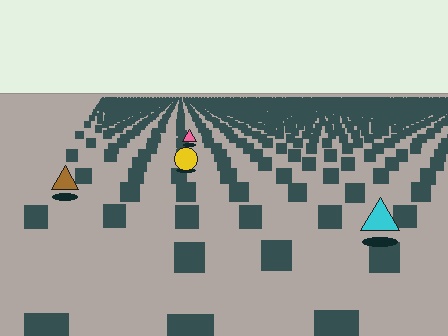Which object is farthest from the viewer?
The pink triangle is farthest from the viewer. It appears smaller and the ground texture around it is denser.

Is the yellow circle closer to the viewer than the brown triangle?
No. The brown triangle is closer — you can tell from the texture gradient: the ground texture is coarser near it.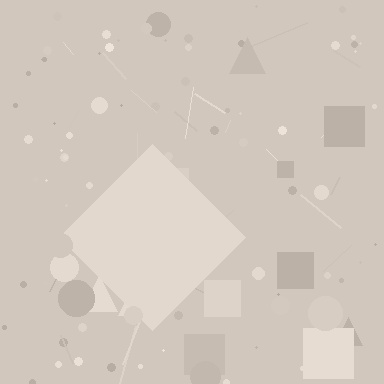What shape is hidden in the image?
A diamond is hidden in the image.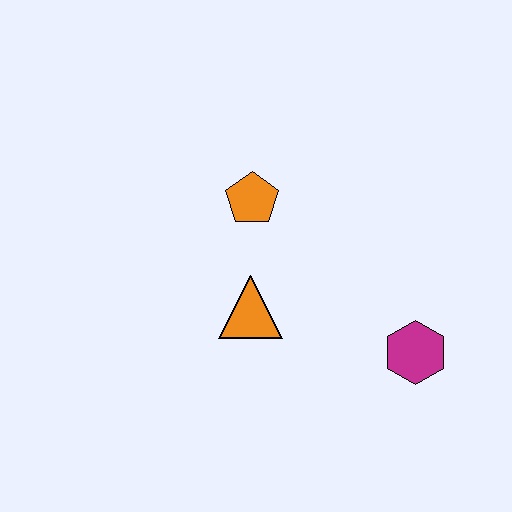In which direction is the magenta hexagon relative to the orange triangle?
The magenta hexagon is to the right of the orange triangle.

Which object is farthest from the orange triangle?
The magenta hexagon is farthest from the orange triangle.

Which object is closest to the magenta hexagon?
The orange triangle is closest to the magenta hexagon.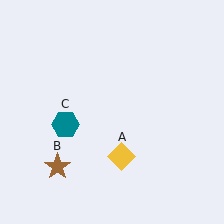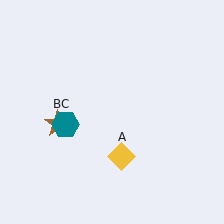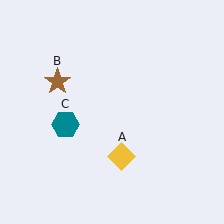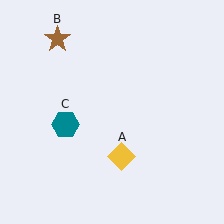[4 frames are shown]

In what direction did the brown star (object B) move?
The brown star (object B) moved up.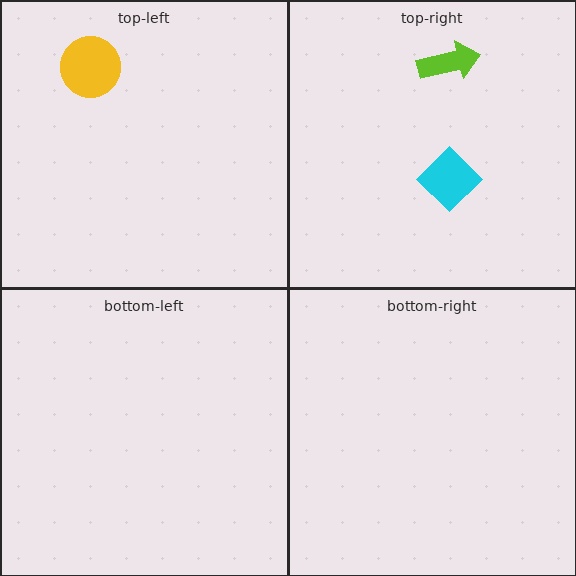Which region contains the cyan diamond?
The top-right region.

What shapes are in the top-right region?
The lime arrow, the cyan diamond.